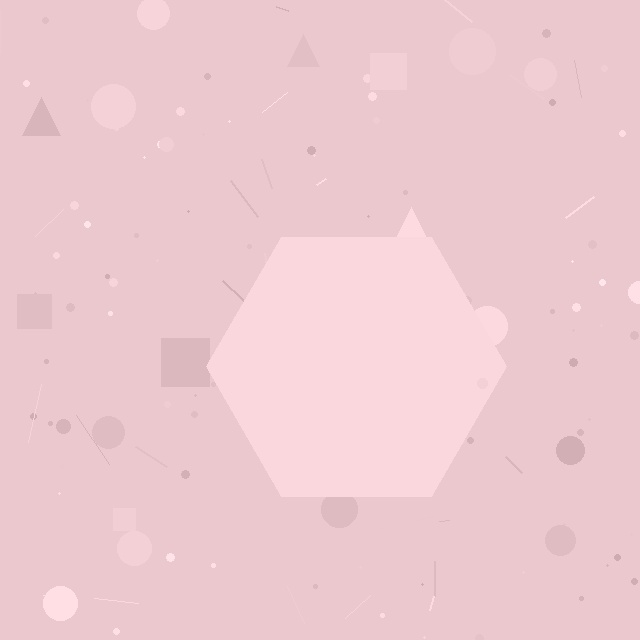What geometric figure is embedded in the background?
A hexagon is embedded in the background.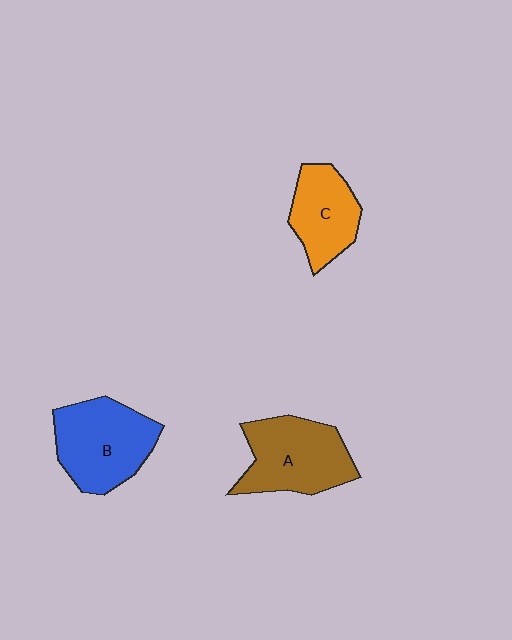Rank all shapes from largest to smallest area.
From largest to smallest: B (blue), A (brown), C (orange).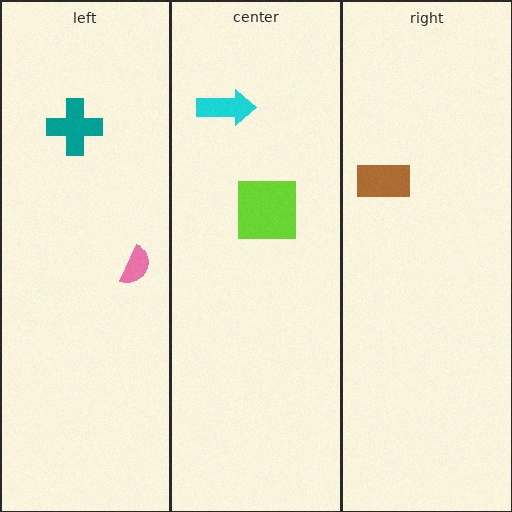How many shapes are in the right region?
1.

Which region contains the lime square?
The center region.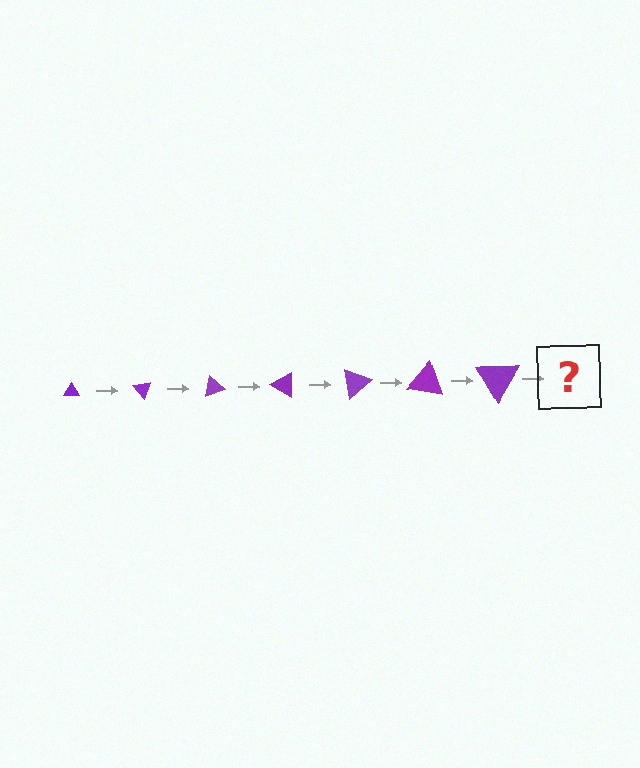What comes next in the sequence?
The next element should be a triangle, larger than the previous one and rotated 350 degrees from the start.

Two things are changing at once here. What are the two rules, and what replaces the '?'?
The two rules are that the triangle grows larger each step and it rotates 50 degrees each step. The '?' should be a triangle, larger than the previous one and rotated 350 degrees from the start.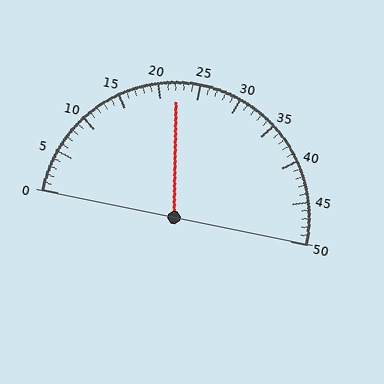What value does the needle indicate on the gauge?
The needle indicates approximately 22.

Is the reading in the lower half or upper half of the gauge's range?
The reading is in the lower half of the range (0 to 50).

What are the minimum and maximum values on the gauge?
The gauge ranges from 0 to 50.